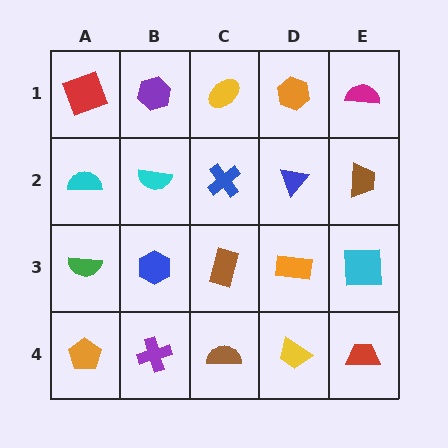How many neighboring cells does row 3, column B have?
4.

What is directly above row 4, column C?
A brown rectangle.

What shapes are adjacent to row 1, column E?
A brown trapezoid (row 2, column E), an orange hexagon (row 1, column D).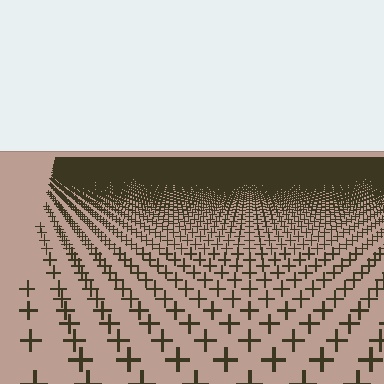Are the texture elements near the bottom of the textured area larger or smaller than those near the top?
Larger. Near the bottom, elements are closer to the viewer and appear at a bigger on-screen size.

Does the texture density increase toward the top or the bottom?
Density increases toward the top.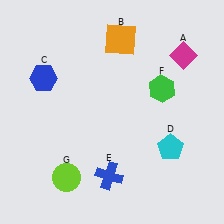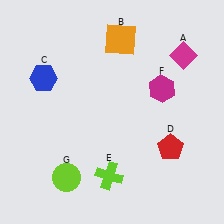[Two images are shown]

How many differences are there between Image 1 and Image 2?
There are 3 differences between the two images.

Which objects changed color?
D changed from cyan to red. E changed from blue to lime. F changed from green to magenta.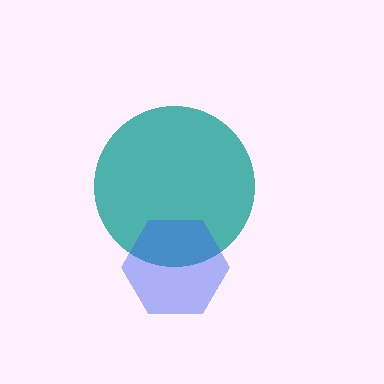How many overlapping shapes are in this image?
There are 2 overlapping shapes in the image.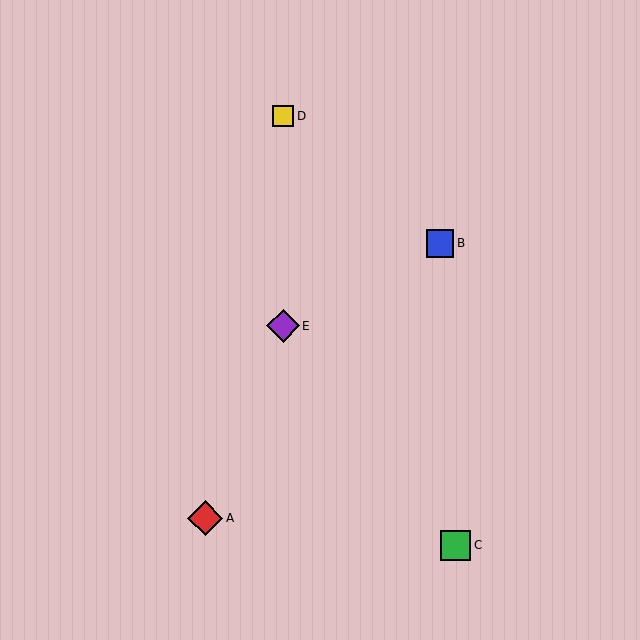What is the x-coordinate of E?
Object E is at x≈283.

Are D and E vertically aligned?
Yes, both are at x≈283.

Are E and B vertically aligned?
No, E is at x≈283 and B is at x≈440.